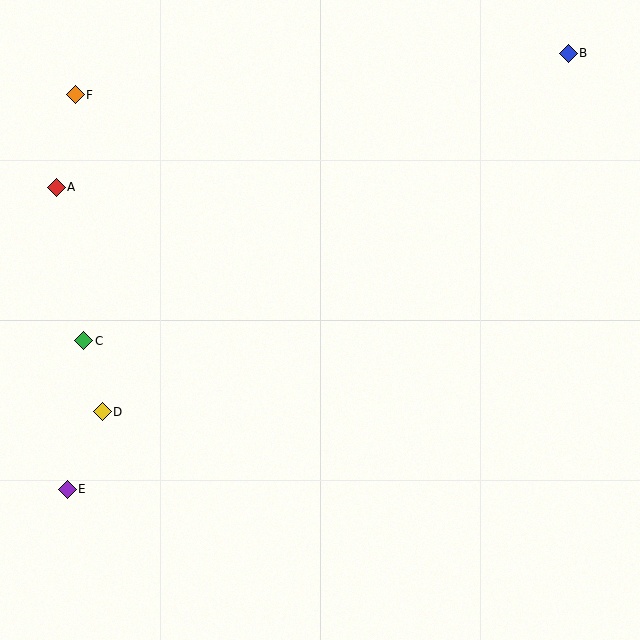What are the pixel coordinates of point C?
Point C is at (84, 341).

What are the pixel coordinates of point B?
Point B is at (568, 53).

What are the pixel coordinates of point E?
Point E is at (67, 489).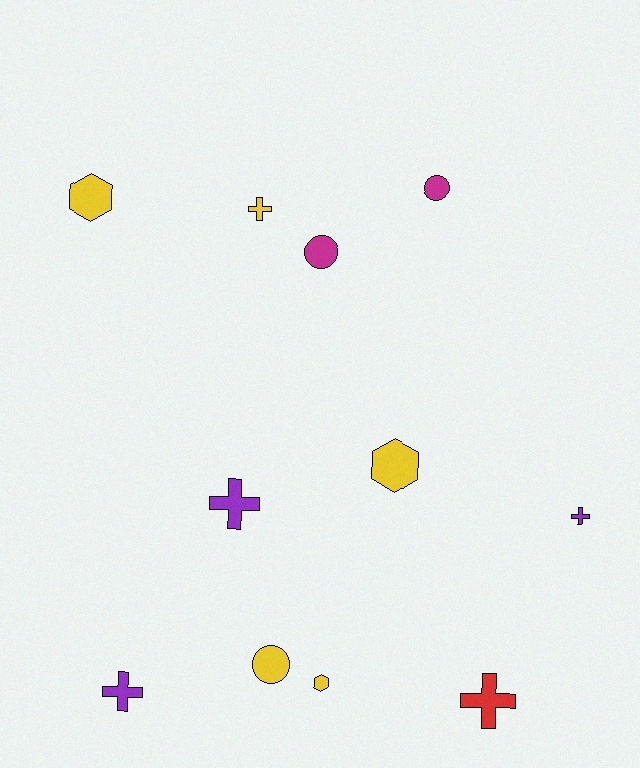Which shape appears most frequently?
Cross, with 5 objects.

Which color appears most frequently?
Yellow, with 5 objects.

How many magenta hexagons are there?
There are no magenta hexagons.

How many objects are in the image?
There are 11 objects.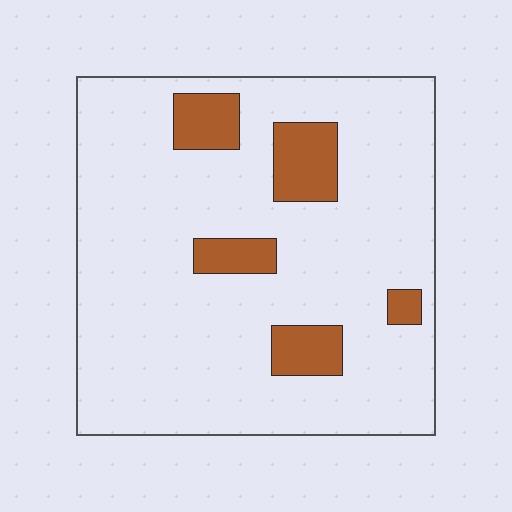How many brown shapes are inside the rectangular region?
5.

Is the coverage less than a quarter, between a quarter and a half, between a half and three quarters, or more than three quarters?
Less than a quarter.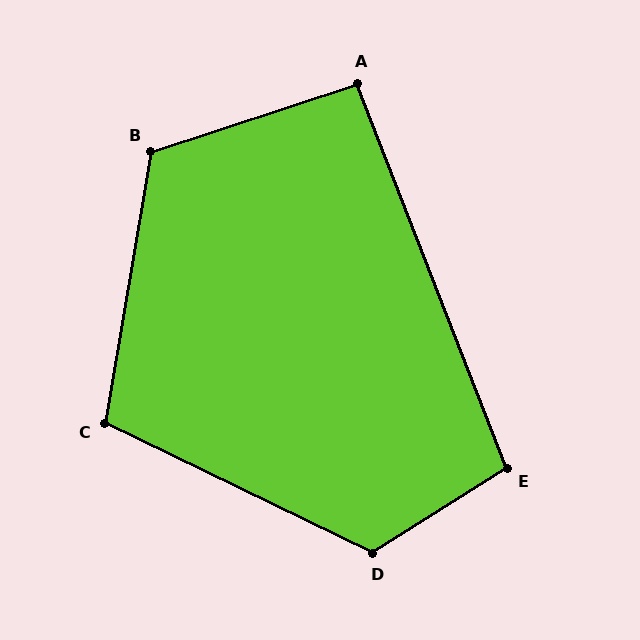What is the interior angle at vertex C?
Approximately 106 degrees (obtuse).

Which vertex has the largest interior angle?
D, at approximately 122 degrees.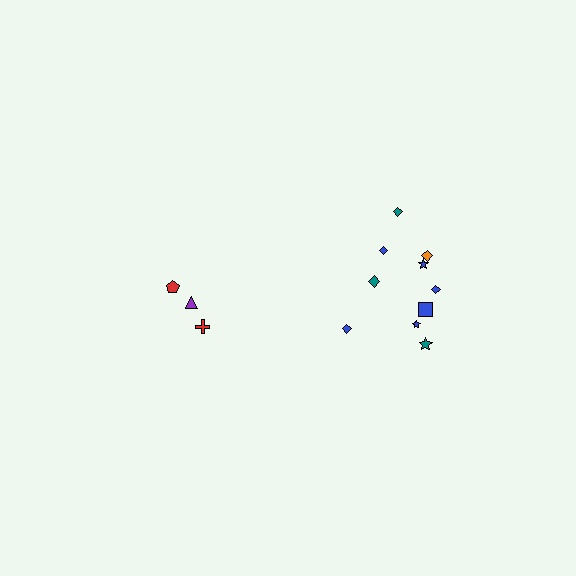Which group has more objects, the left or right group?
The right group.